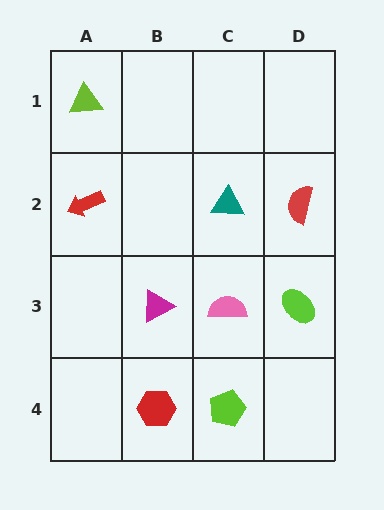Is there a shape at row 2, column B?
No, that cell is empty.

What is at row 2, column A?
A red arrow.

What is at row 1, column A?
A lime triangle.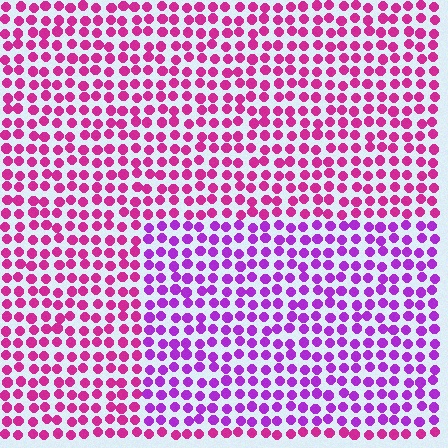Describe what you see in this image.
The image is filled with small magenta elements in a uniform arrangement. A rectangle-shaped region is visible where the elements are tinted to a slightly different hue, forming a subtle color boundary.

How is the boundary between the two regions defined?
The boundary is defined purely by a slight shift in hue (about 34 degrees). Spacing, size, and orientation are identical on both sides.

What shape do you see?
I see a rectangle.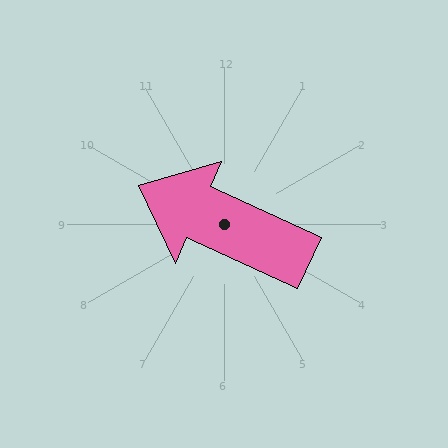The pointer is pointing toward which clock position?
Roughly 10 o'clock.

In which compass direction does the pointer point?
Northwest.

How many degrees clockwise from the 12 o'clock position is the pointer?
Approximately 295 degrees.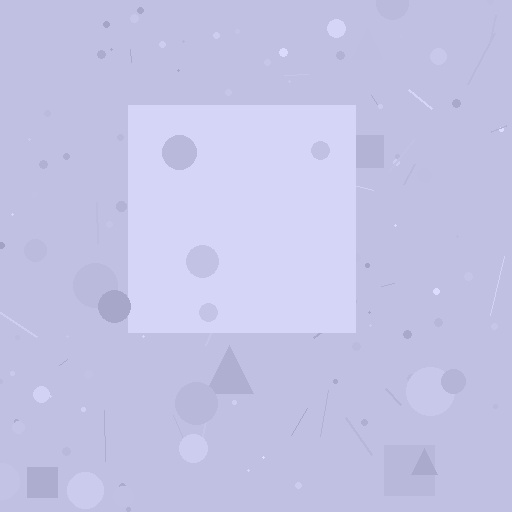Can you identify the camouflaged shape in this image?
The camouflaged shape is a square.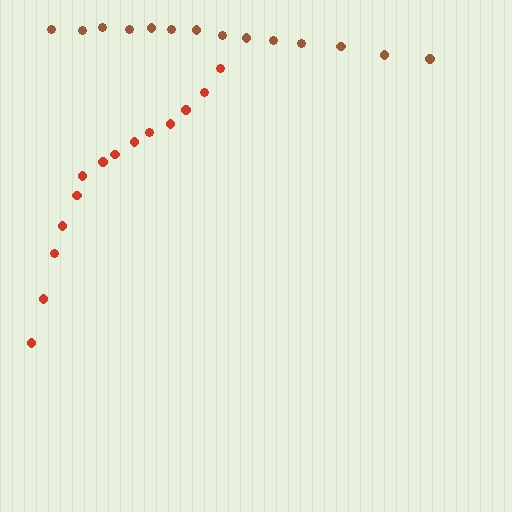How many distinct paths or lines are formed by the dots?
There are 2 distinct paths.